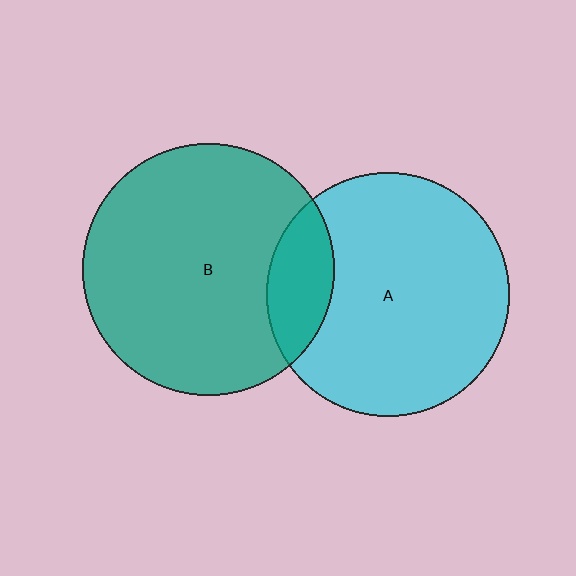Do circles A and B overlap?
Yes.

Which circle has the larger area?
Circle B (teal).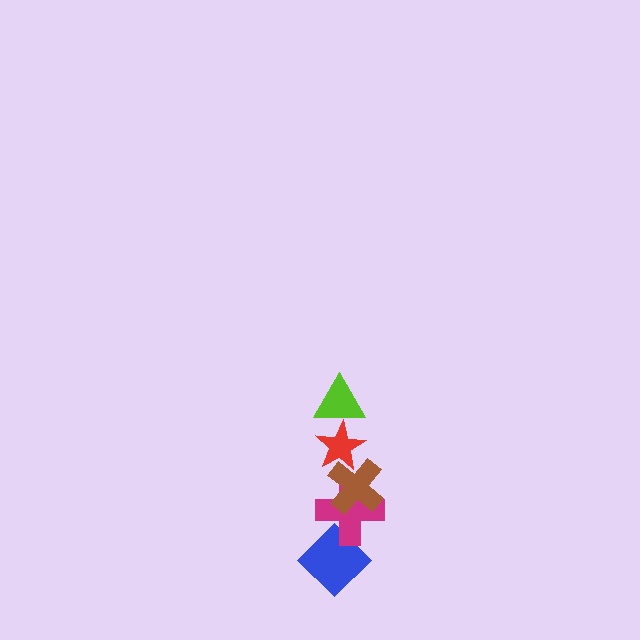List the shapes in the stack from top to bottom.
From top to bottom: the lime triangle, the red star, the brown cross, the magenta cross, the blue diamond.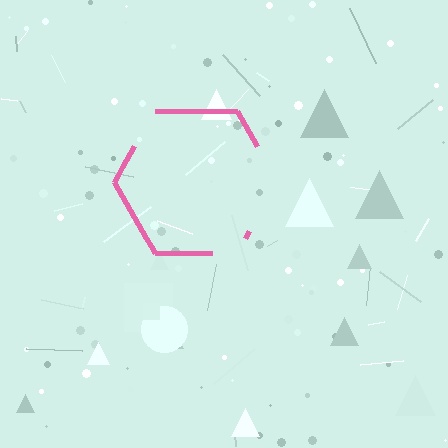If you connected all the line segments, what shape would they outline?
They would outline a hexagon.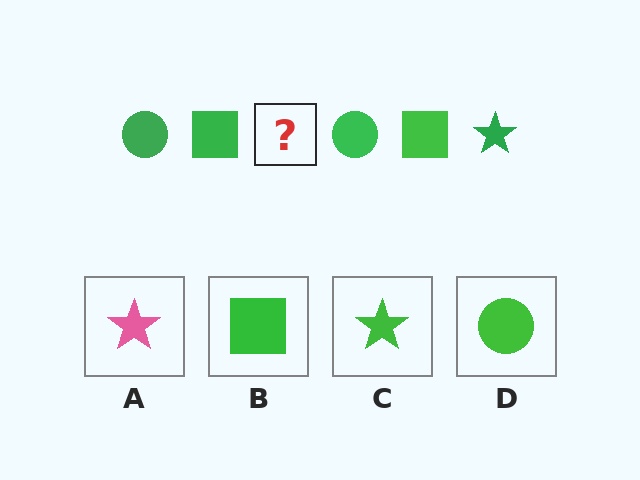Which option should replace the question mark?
Option C.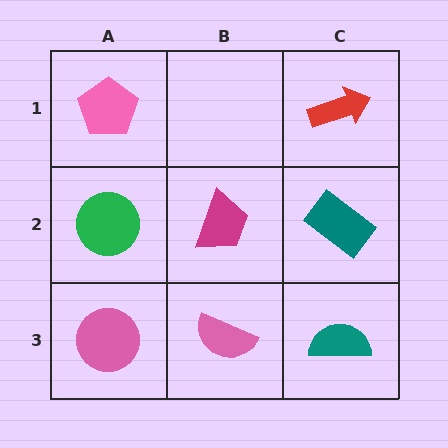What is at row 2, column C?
A teal rectangle.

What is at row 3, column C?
A teal semicircle.